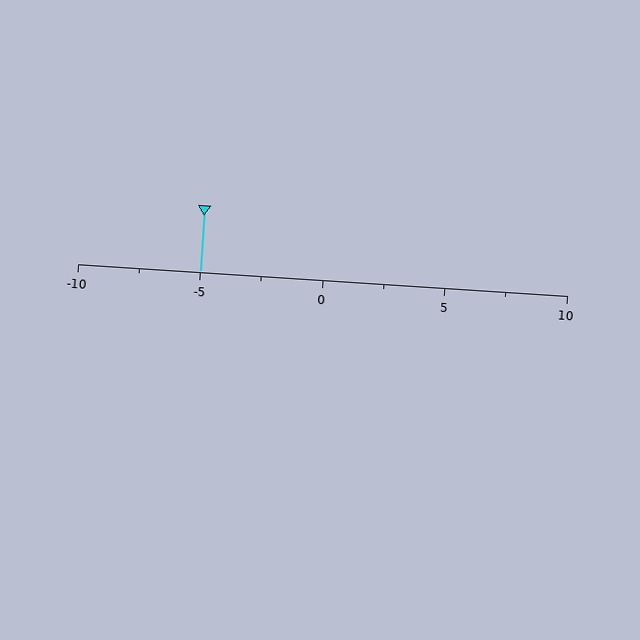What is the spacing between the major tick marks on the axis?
The major ticks are spaced 5 apart.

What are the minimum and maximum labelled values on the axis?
The axis runs from -10 to 10.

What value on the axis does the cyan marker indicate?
The marker indicates approximately -5.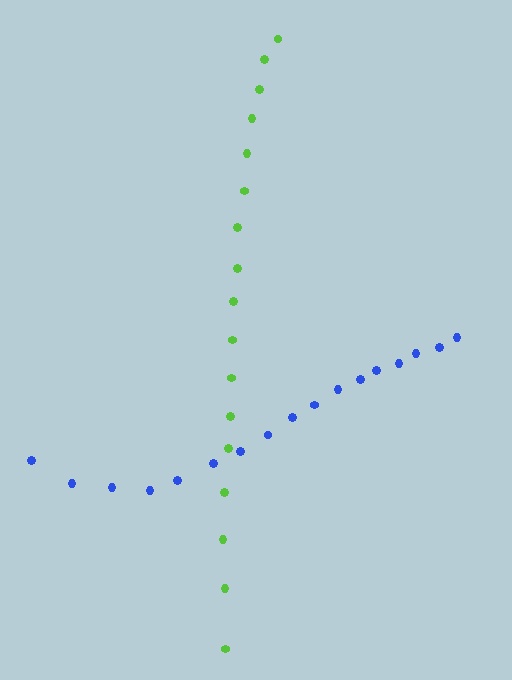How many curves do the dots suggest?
There are 2 distinct paths.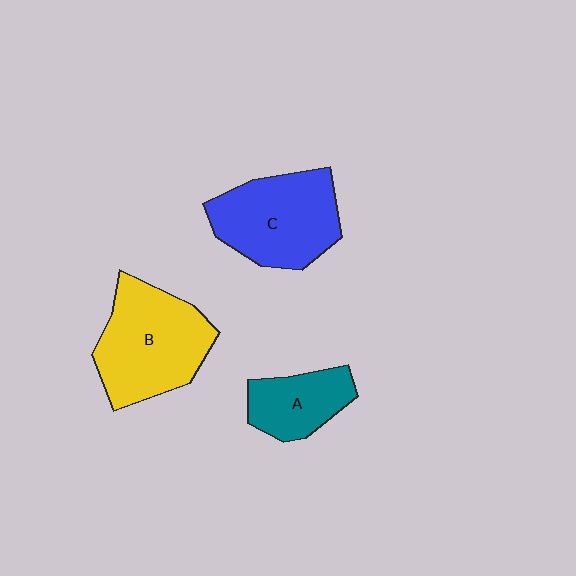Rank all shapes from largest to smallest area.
From largest to smallest: B (yellow), C (blue), A (teal).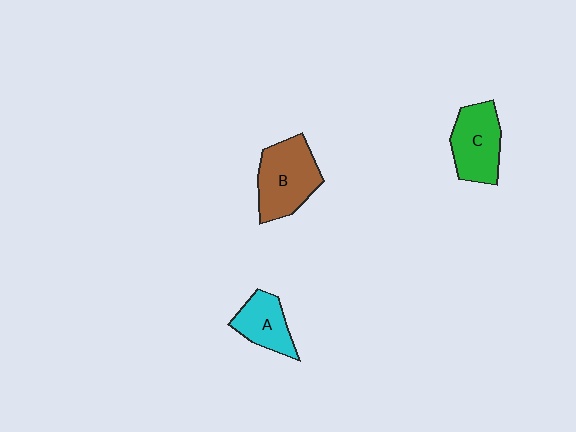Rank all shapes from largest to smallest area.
From largest to smallest: B (brown), C (green), A (cyan).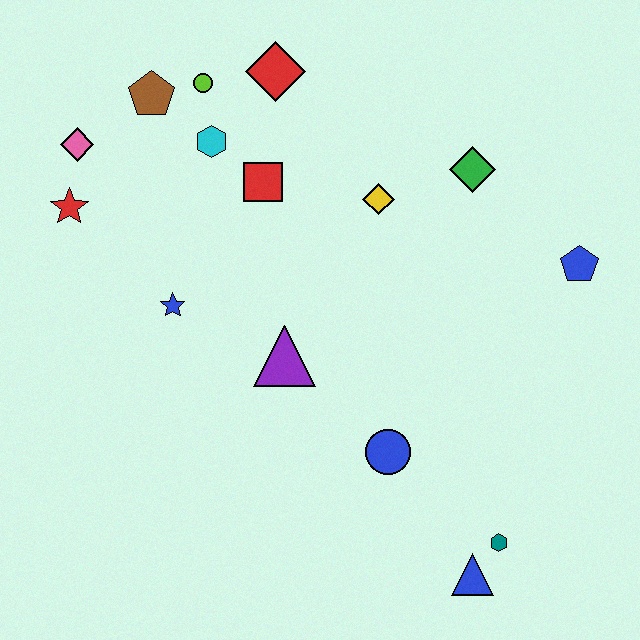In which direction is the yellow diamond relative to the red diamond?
The yellow diamond is below the red diamond.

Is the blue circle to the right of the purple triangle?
Yes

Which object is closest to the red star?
The pink diamond is closest to the red star.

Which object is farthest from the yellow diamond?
The blue triangle is farthest from the yellow diamond.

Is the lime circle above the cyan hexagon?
Yes